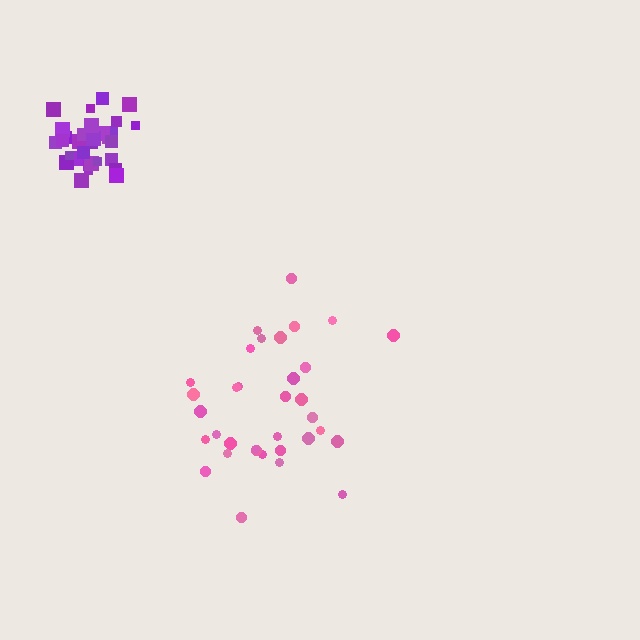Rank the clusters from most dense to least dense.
purple, pink.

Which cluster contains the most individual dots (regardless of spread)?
Pink (34).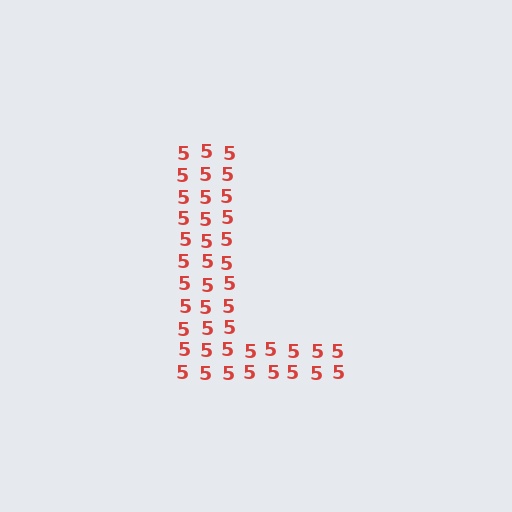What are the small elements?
The small elements are digit 5's.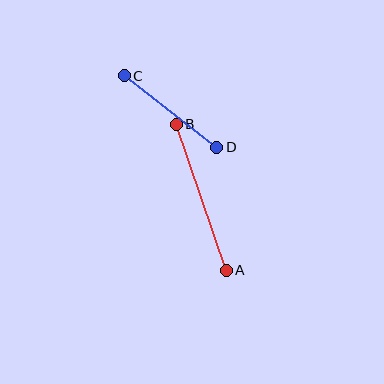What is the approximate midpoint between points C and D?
The midpoint is at approximately (170, 111) pixels.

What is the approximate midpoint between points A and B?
The midpoint is at approximately (201, 197) pixels.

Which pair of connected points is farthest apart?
Points A and B are farthest apart.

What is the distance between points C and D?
The distance is approximately 117 pixels.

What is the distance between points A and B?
The distance is approximately 154 pixels.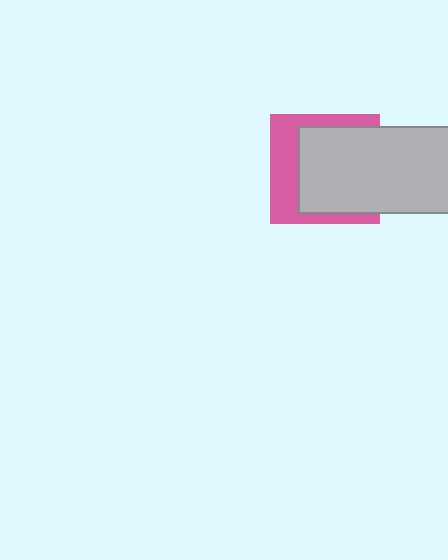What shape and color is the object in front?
The object in front is a light gray rectangle.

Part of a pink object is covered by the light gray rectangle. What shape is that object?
It is a square.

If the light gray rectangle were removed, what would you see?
You would see the complete pink square.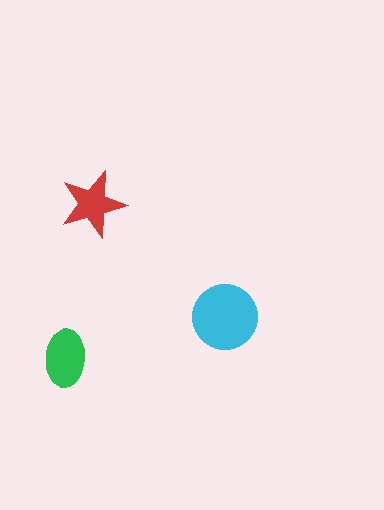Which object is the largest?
The cyan circle.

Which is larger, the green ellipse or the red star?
The green ellipse.